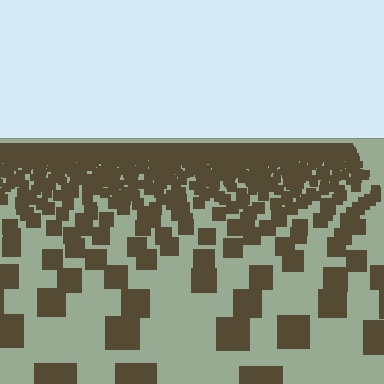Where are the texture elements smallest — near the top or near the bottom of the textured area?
Near the top.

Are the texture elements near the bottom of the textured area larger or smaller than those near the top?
Larger. Near the bottom, elements are closer to the viewer and appear at a bigger on-screen size.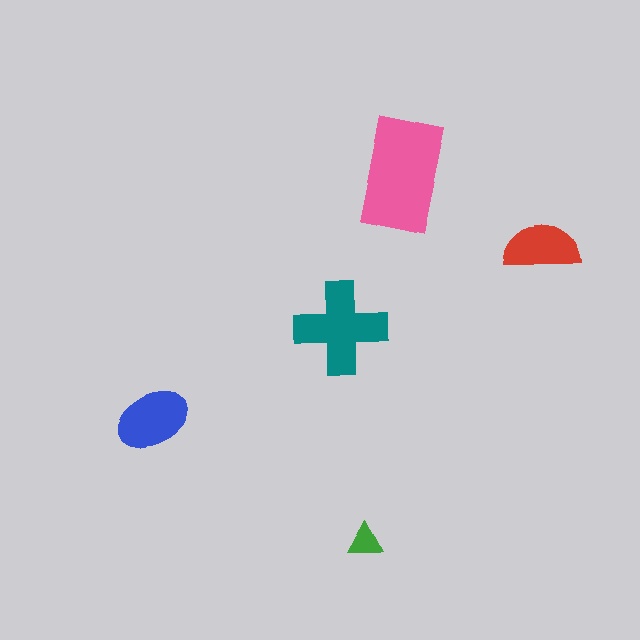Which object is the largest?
The pink rectangle.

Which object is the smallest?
The green triangle.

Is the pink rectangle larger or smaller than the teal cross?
Larger.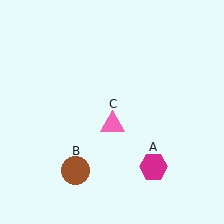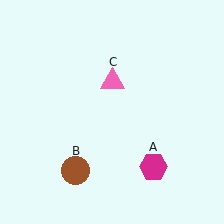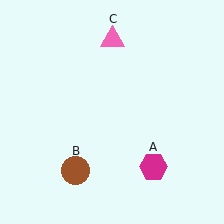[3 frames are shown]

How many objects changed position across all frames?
1 object changed position: pink triangle (object C).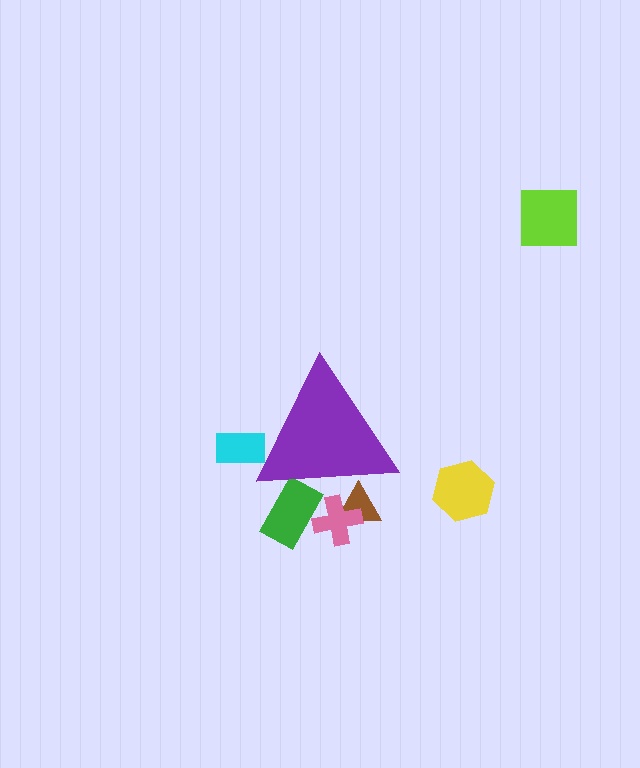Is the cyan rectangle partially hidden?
Yes, the cyan rectangle is partially hidden behind the purple triangle.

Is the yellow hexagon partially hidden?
No, the yellow hexagon is fully visible.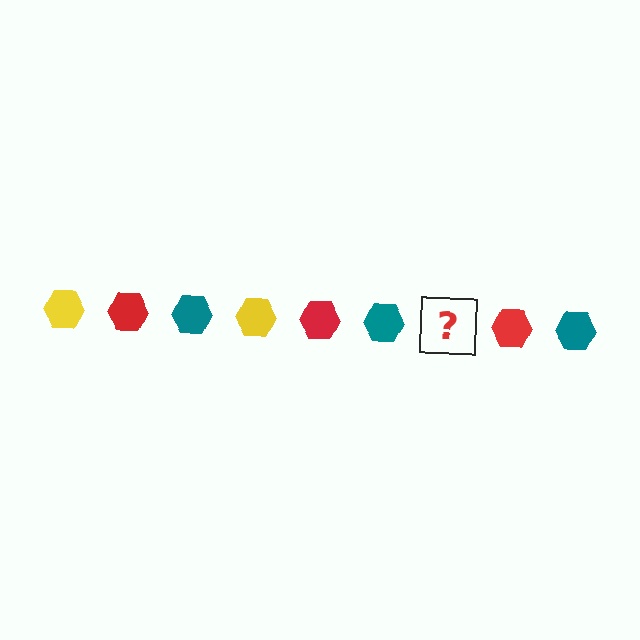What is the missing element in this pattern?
The missing element is a yellow hexagon.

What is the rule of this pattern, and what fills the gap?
The rule is that the pattern cycles through yellow, red, teal hexagons. The gap should be filled with a yellow hexagon.